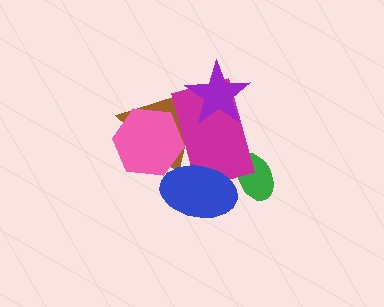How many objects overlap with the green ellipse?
1 object overlaps with the green ellipse.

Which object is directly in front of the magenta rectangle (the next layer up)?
The purple star is directly in front of the magenta rectangle.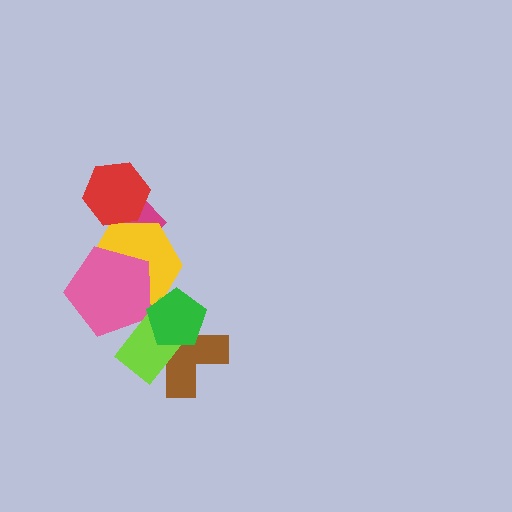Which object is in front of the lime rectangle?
The green pentagon is in front of the lime rectangle.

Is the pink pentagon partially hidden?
Yes, it is partially covered by another shape.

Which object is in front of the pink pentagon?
The lime rectangle is in front of the pink pentagon.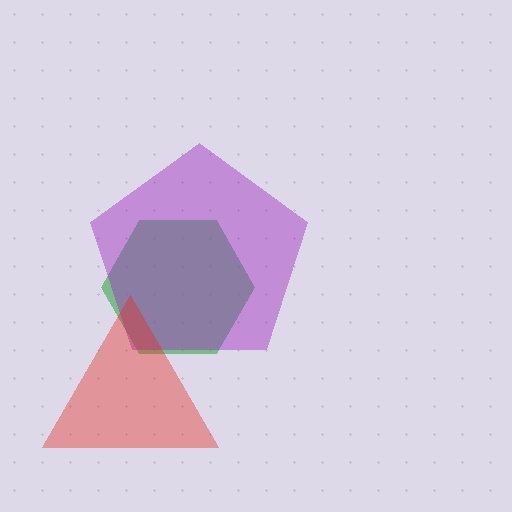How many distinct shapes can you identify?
There are 3 distinct shapes: a green hexagon, a purple pentagon, a red triangle.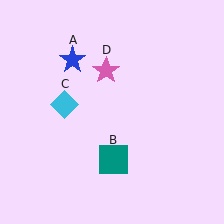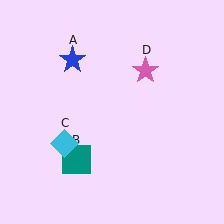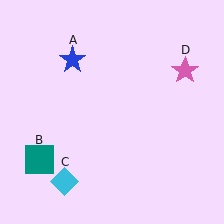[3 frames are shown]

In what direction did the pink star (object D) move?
The pink star (object D) moved right.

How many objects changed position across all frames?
3 objects changed position: teal square (object B), cyan diamond (object C), pink star (object D).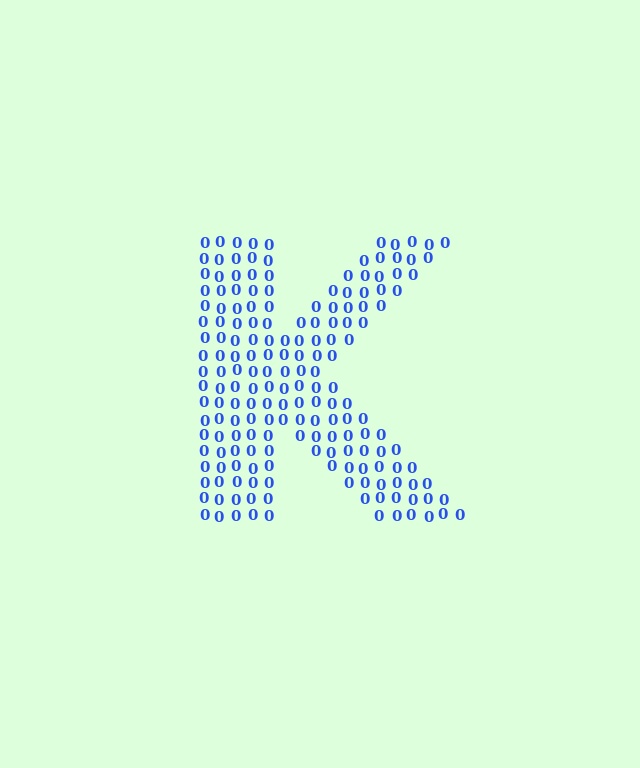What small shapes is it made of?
It is made of small digit 0's.